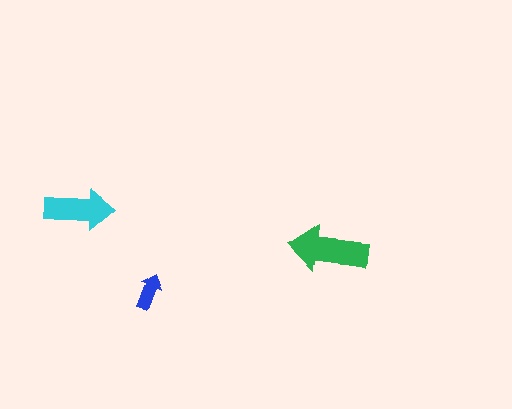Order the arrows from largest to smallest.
the green one, the cyan one, the blue one.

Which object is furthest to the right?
The green arrow is rightmost.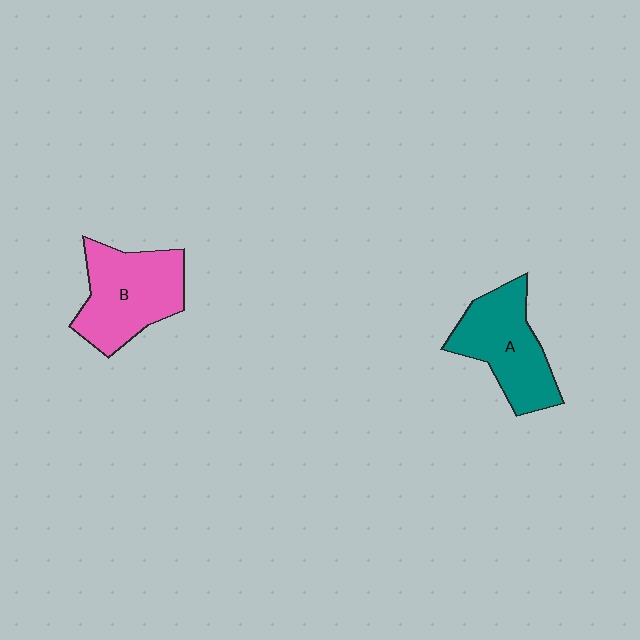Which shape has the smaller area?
Shape A (teal).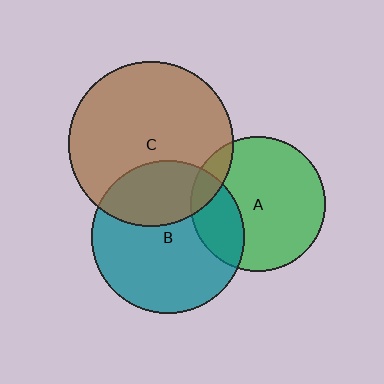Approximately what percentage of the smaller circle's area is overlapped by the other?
Approximately 25%.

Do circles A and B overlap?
Yes.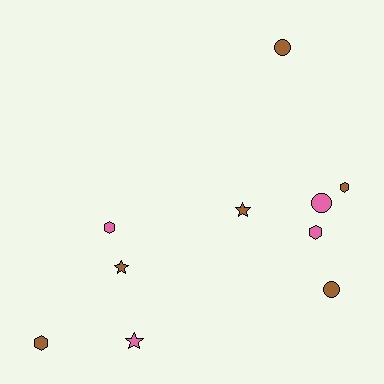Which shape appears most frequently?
Hexagon, with 4 objects.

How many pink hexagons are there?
There are 2 pink hexagons.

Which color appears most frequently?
Brown, with 6 objects.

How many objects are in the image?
There are 10 objects.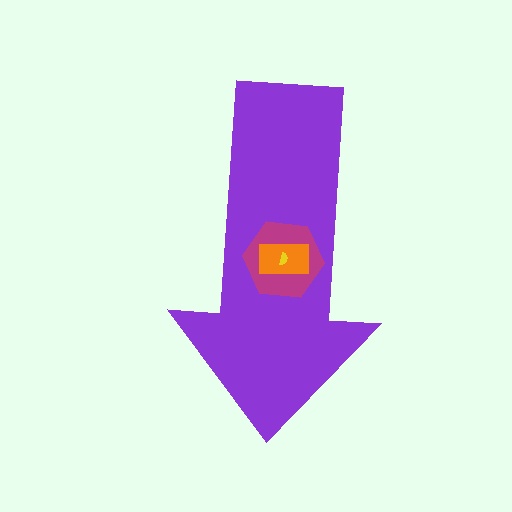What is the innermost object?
The yellow semicircle.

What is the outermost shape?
The purple arrow.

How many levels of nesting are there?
4.